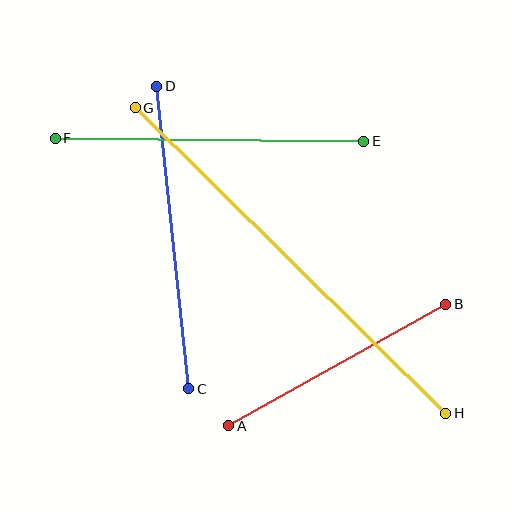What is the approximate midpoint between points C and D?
The midpoint is at approximately (173, 237) pixels.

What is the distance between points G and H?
The distance is approximately 435 pixels.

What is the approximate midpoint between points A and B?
The midpoint is at approximately (337, 365) pixels.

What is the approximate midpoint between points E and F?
The midpoint is at approximately (210, 140) pixels.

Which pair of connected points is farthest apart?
Points G and H are farthest apart.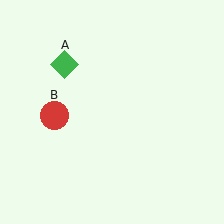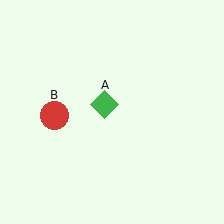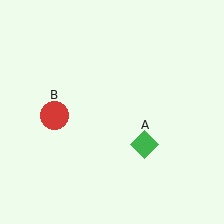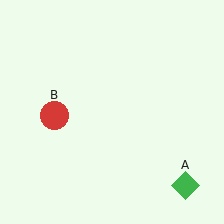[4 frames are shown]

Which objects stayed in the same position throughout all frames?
Red circle (object B) remained stationary.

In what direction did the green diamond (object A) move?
The green diamond (object A) moved down and to the right.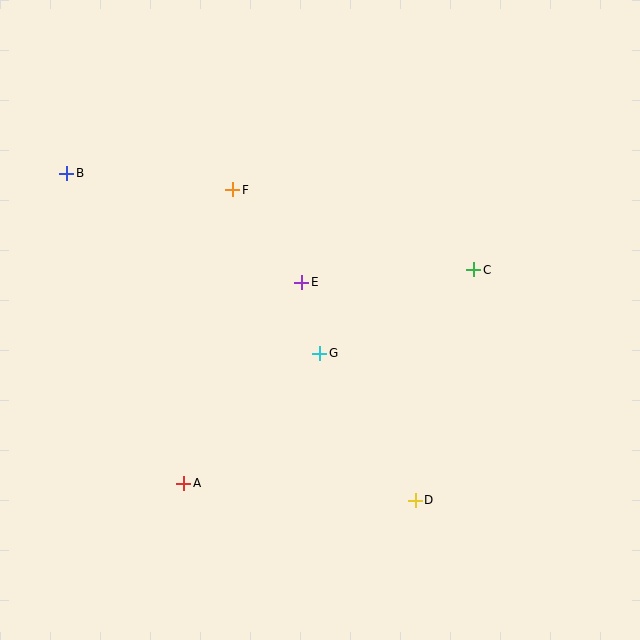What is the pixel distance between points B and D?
The distance between B and D is 478 pixels.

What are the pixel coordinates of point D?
Point D is at (415, 500).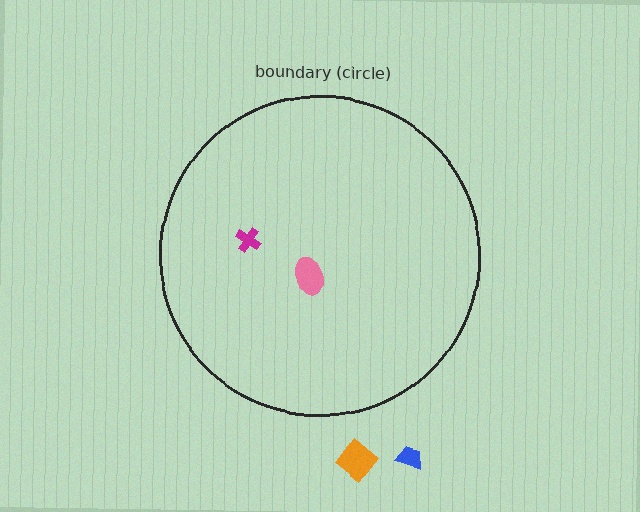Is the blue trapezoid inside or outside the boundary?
Outside.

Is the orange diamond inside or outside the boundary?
Outside.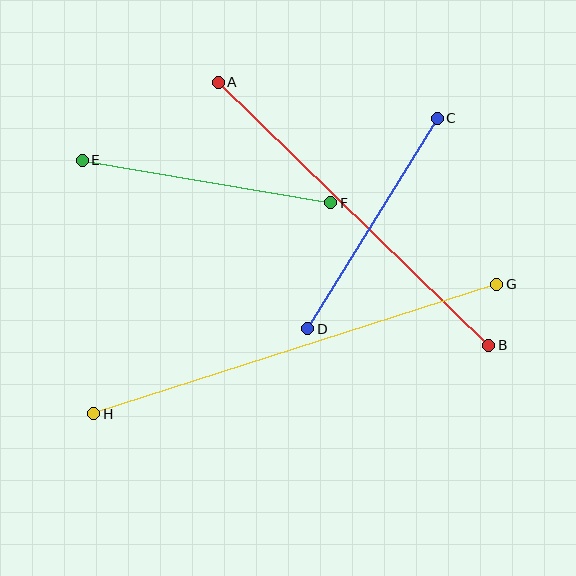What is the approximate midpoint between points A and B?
The midpoint is at approximately (353, 214) pixels.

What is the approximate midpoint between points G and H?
The midpoint is at approximately (295, 349) pixels.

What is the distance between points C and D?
The distance is approximately 247 pixels.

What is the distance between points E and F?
The distance is approximately 252 pixels.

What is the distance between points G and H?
The distance is approximately 423 pixels.